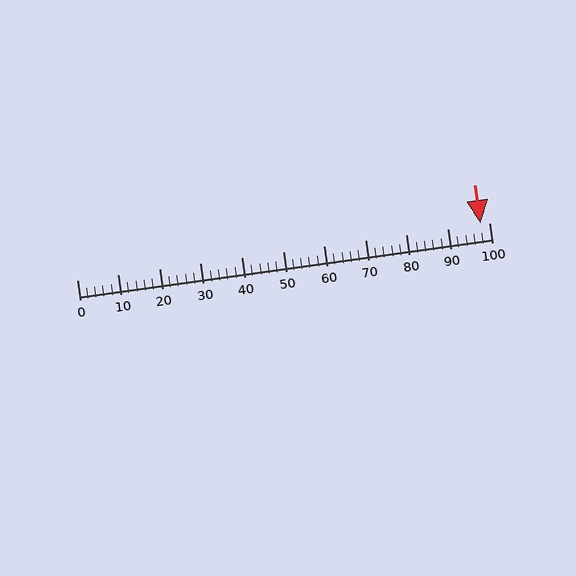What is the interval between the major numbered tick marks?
The major tick marks are spaced 10 units apart.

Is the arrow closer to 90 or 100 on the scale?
The arrow is closer to 100.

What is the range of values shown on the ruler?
The ruler shows values from 0 to 100.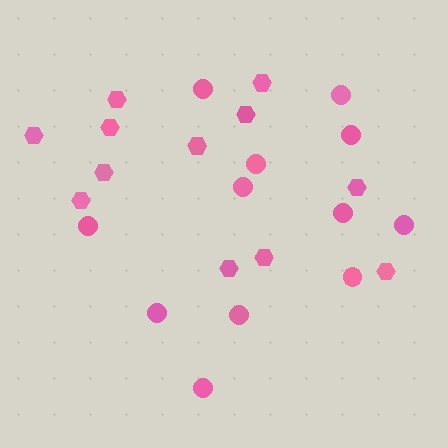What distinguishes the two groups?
There are 2 groups: one group of circles (12) and one group of hexagons (12).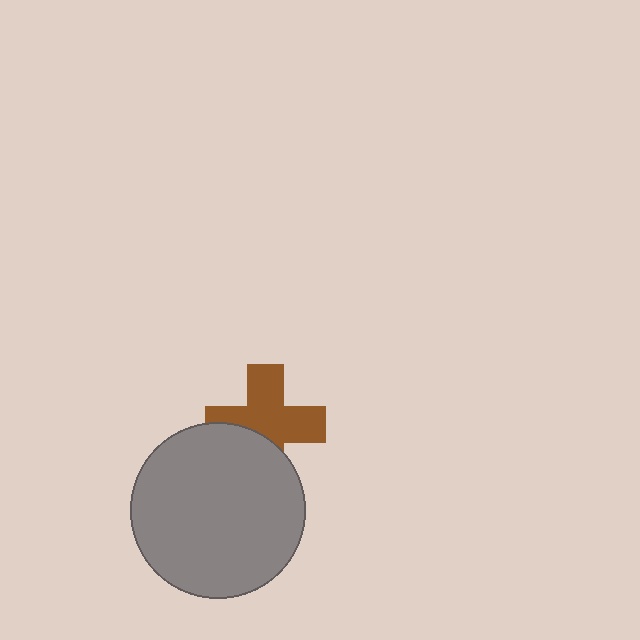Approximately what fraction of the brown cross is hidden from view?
Roughly 34% of the brown cross is hidden behind the gray circle.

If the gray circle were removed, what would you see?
You would see the complete brown cross.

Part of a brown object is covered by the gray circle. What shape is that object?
It is a cross.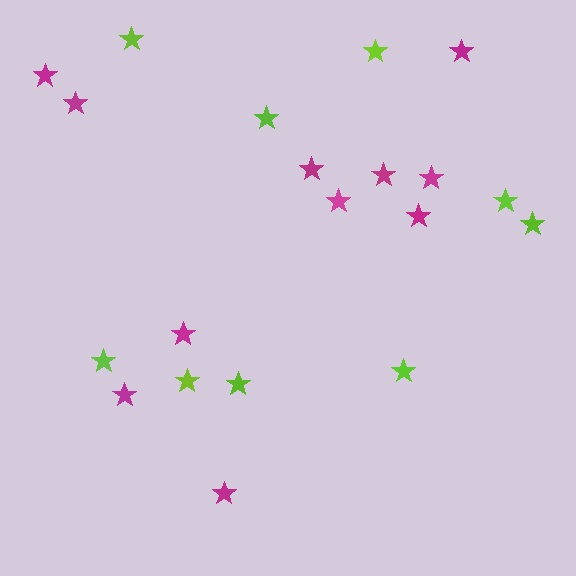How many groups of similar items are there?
There are 2 groups: one group of lime stars (9) and one group of magenta stars (11).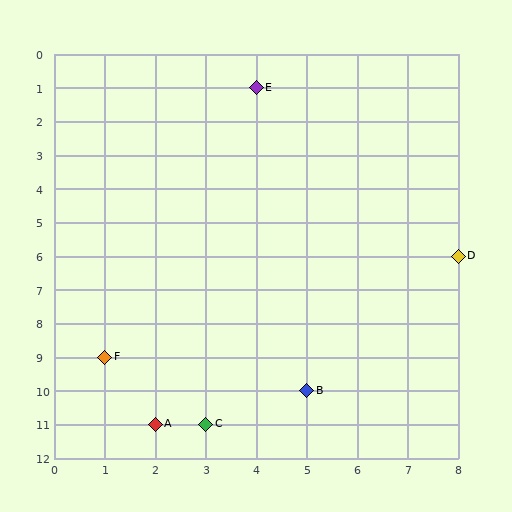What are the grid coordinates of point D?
Point D is at grid coordinates (8, 6).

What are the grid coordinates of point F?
Point F is at grid coordinates (1, 9).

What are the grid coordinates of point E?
Point E is at grid coordinates (4, 1).